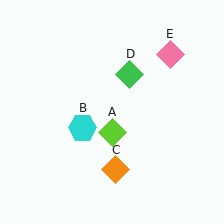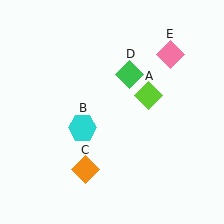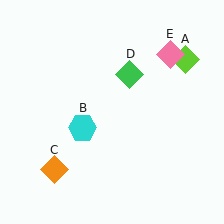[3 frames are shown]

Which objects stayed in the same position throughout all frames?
Cyan hexagon (object B) and green diamond (object D) and pink diamond (object E) remained stationary.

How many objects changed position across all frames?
2 objects changed position: lime diamond (object A), orange diamond (object C).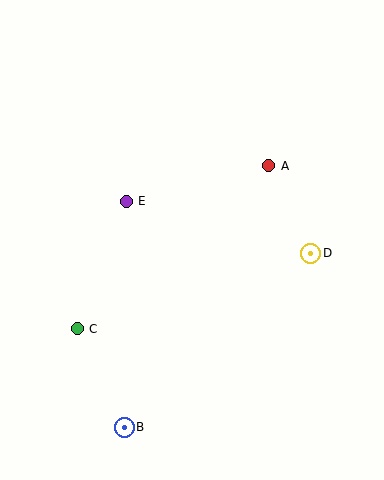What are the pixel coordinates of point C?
Point C is at (77, 329).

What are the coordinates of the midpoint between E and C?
The midpoint between E and C is at (102, 265).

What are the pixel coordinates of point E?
Point E is at (126, 201).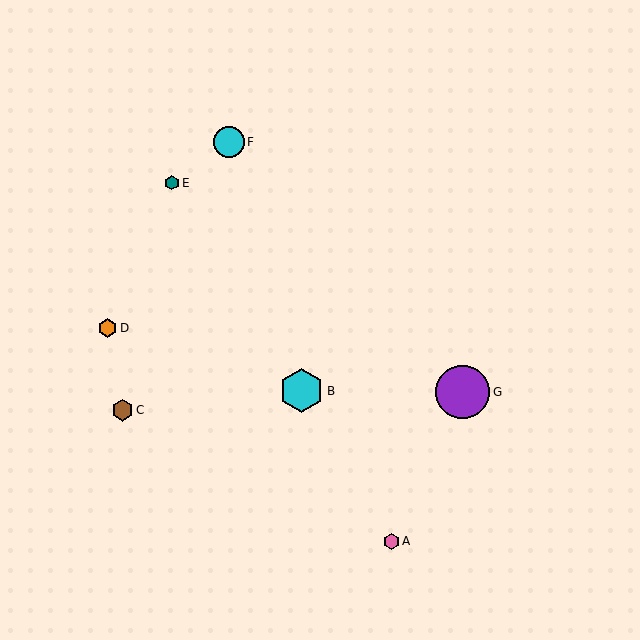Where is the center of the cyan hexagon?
The center of the cyan hexagon is at (302, 391).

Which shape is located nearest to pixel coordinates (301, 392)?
The cyan hexagon (labeled B) at (302, 391) is nearest to that location.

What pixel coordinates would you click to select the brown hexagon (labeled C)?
Click at (122, 410) to select the brown hexagon C.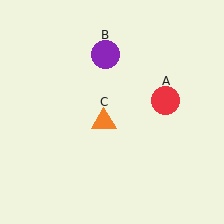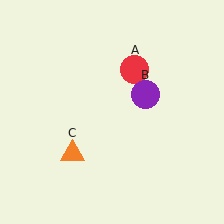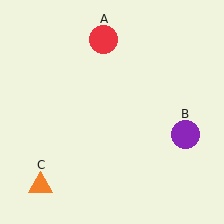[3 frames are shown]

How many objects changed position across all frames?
3 objects changed position: red circle (object A), purple circle (object B), orange triangle (object C).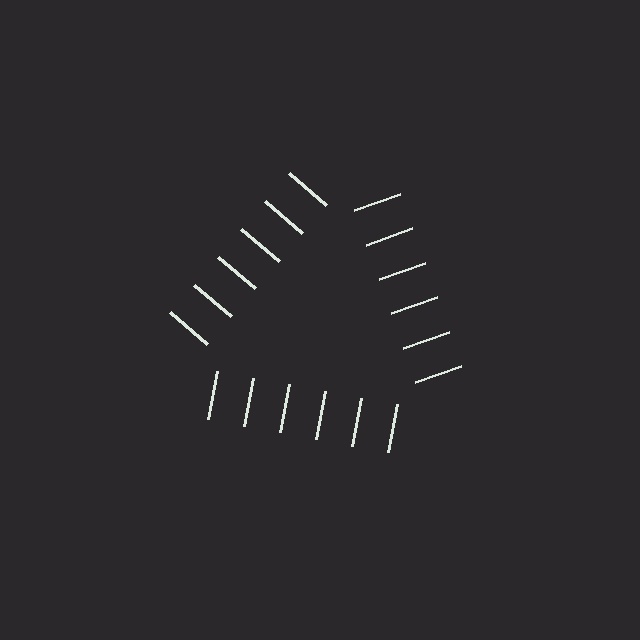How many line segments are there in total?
18 — 6 along each of the 3 edges.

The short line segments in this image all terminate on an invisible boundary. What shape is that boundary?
An illusory triangle — the line segments terminate on its edges but no continuous stroke is drawn.